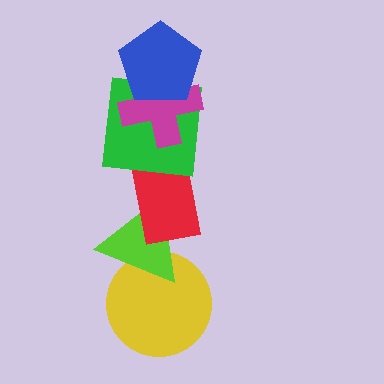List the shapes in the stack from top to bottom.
From top to bottom: the blue pentagon, the magenta cross, the green square, the red rectangle, the lime triangle, the yellow circle.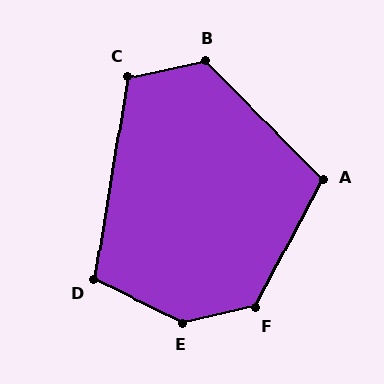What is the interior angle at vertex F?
Approximately 130 degrees (obtuse).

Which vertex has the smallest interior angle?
D, at approximately 107 degrees.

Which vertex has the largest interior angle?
E, at approximately 141 degrees.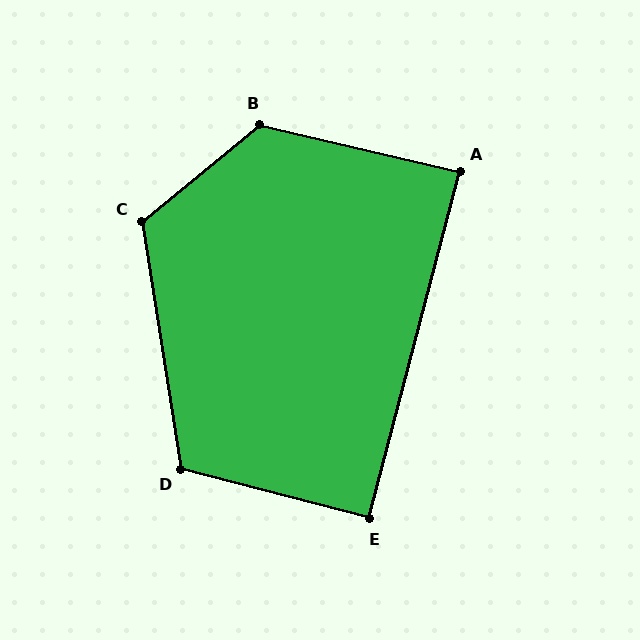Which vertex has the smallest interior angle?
A, at approximately 88 degrees.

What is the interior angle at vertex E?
Approximately 90 degrees (approximately right).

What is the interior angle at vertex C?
Approximately 120 degrees (obtuse).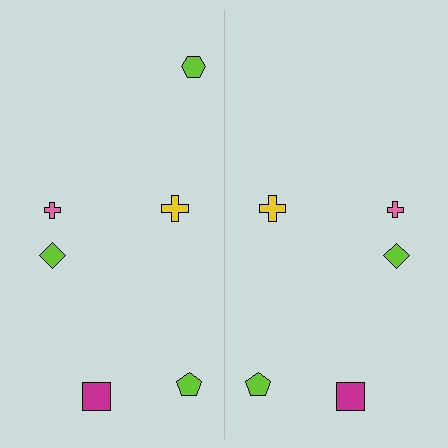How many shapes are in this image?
There are 11 shapes in this image.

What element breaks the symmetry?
A lime hexagon is missing from the right side.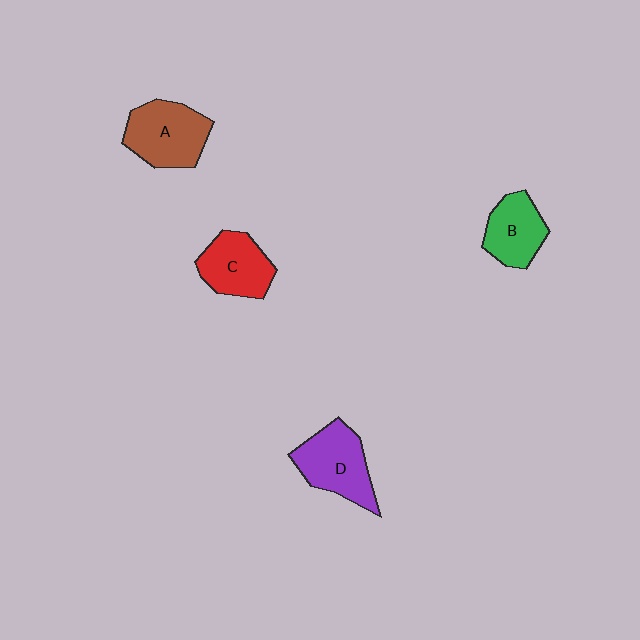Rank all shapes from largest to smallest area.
From largest to smallest: A (brown), D (purple), C (red), B (green).